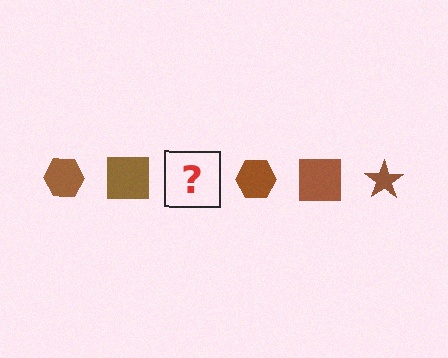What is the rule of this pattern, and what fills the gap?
The rule is that the pattern cycles through hexagon, square, star shapes in brown. The gap should be filled with a brown star.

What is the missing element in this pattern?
The missing element is a brown star.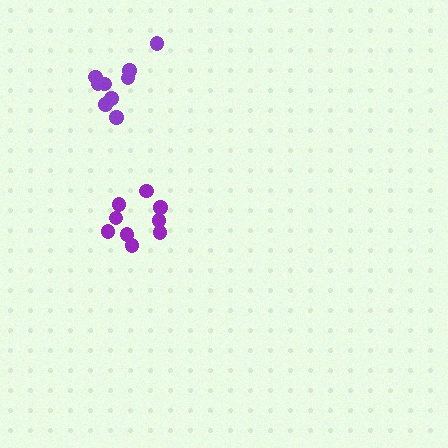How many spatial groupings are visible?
There are 2 spatial groupings.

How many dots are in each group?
Group 1: 9 dots, Group 2: 9 dots (18 total).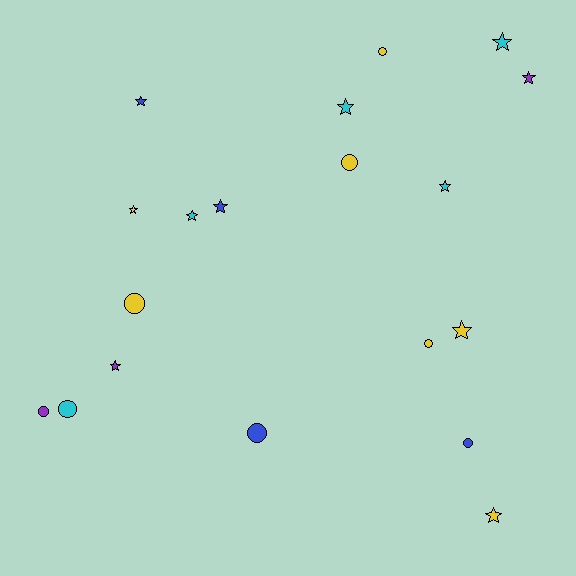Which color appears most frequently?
Yellow, with 7 objects.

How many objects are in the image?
There are 19 objects.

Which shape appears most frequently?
Star, with 11 objects.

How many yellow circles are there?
There are 4 yellow circles.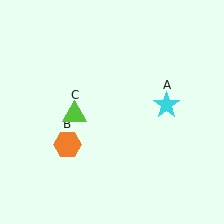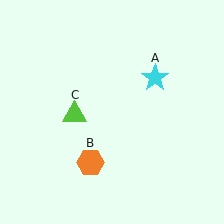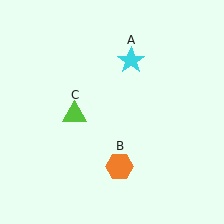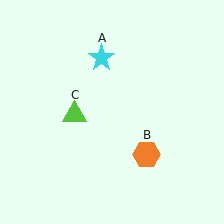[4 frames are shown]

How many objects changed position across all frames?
2 objects changed position: cyan star (object A), orange hexagon (object B).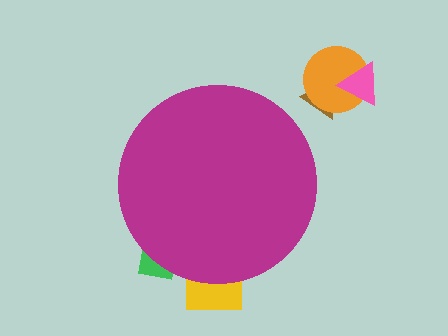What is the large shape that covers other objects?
A magenta circle.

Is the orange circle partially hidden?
No, the orange circle is fully visible.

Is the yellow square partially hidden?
Yes, the yellow square is partially hidden behind the magenta circle.